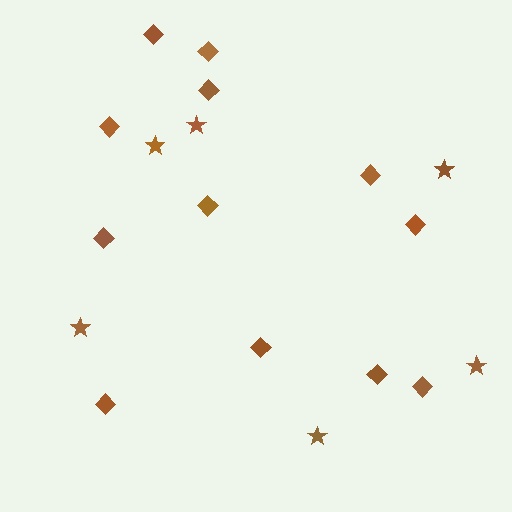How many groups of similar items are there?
There are 2 groups: one group of diamonds (12) and one group of stars (6).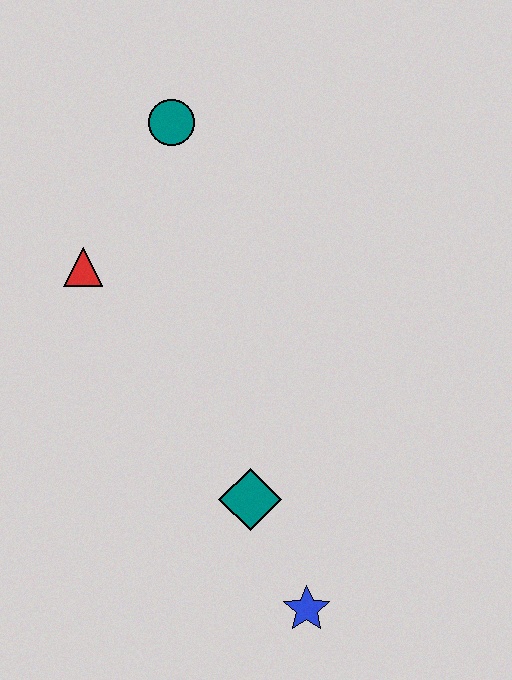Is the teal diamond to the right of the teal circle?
Yes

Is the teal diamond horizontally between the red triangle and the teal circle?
No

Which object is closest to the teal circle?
The red triangle is closest to the teal circle.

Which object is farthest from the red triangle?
The blue star is farthest from the red triangle.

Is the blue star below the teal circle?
Yes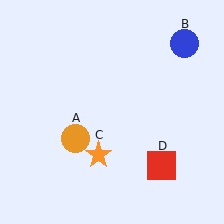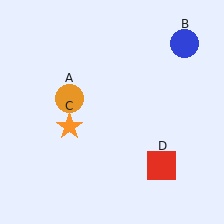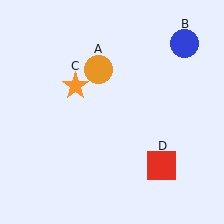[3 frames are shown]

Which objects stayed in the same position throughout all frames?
Blue circle (object B) and red square (object D) remained stationary.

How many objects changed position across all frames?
2 objects changed position: orange circle (object A), orange star (object C).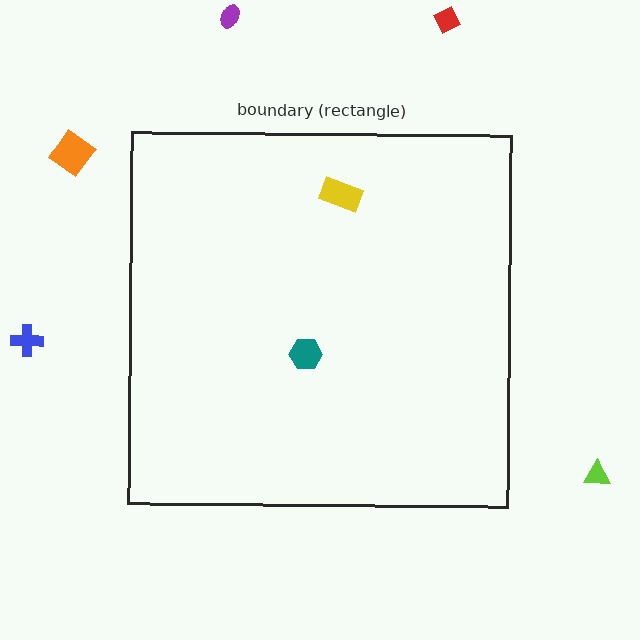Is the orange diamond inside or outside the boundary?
Outside.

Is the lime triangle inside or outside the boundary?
Outside.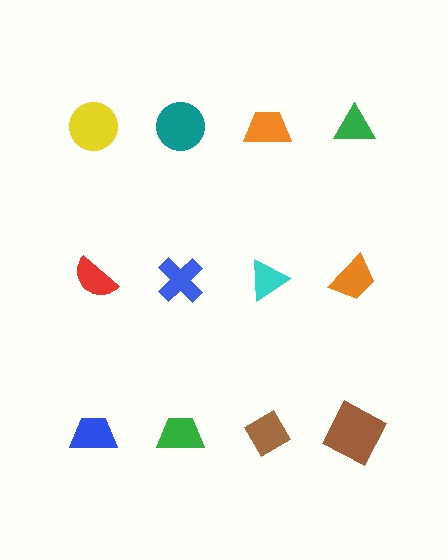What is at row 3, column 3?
A brown diamond.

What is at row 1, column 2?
A teal circle.